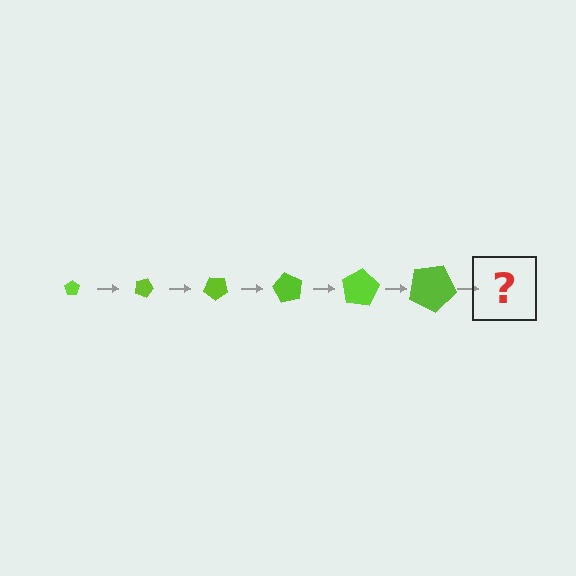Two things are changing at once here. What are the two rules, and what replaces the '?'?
The two rules are that the pentagon grows larger each step and it rotates 20 degrees each step. The '?' should be a pentagon, larger than the previous one and rotated 120 degrees from the start.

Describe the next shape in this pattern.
It should be a pentagon, larger than the previous one and rotated 120 degrees from the start.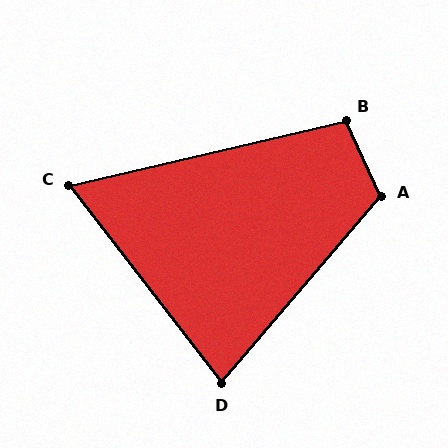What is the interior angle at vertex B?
Approximately 102 degrees (obtuse).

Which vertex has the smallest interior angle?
C, at approximately 66 degrees.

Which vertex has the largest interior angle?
A, at approximately 114 degrees.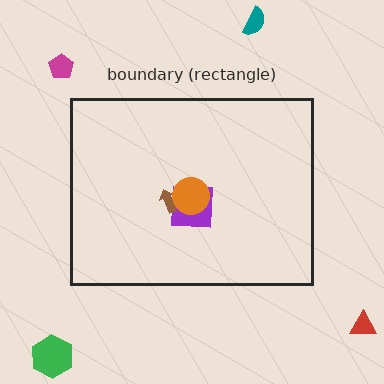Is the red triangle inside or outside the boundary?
Outside.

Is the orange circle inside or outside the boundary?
Inside.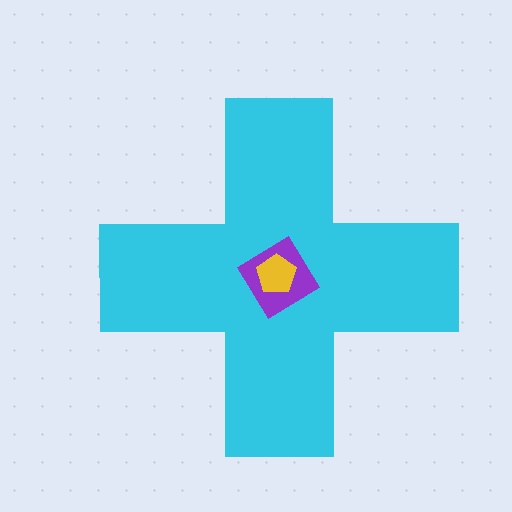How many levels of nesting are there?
3.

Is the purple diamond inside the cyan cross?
Yes.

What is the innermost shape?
The yellow pentagon.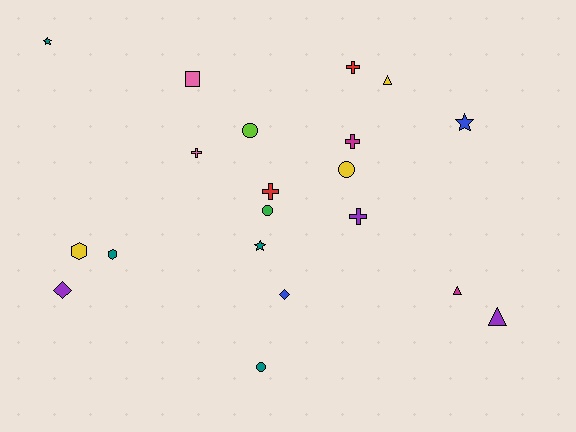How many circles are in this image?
There are 4 circles.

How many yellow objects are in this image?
There are 3 yellow objects.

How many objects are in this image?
There are 20 objects.